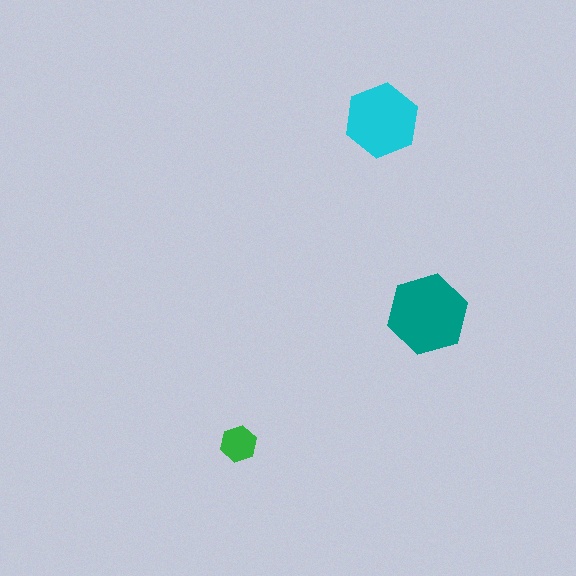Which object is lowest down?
The green hexagon is bottommost.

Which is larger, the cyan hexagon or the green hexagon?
The cyan one.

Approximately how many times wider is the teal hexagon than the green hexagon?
About 2 times wider.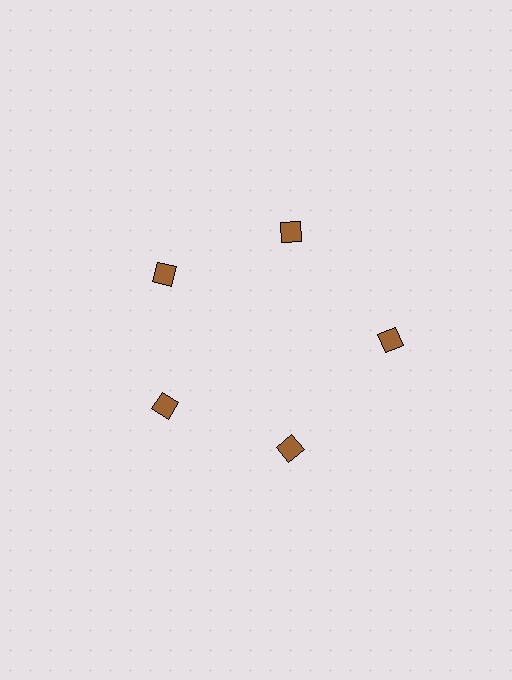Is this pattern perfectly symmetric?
No. The 5 brown squares are arranged in a ring, but one element near the 3 o'clock position is pushed outward from the center, breaking the 5-fold rotational symmetry.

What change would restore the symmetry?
The symmetry would be restored by moving it inward, back onto the ring so that all 5 squares sit at equal angles and equal distance from the center.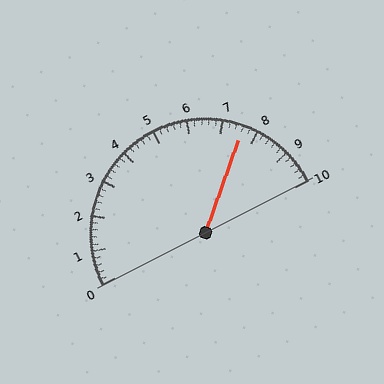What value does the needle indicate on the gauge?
The needle indicates approximately 7.6.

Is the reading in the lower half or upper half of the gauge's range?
The reading is in the upper half of the range (0 to 10).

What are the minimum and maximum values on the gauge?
The gauge ranges from 0 to 10.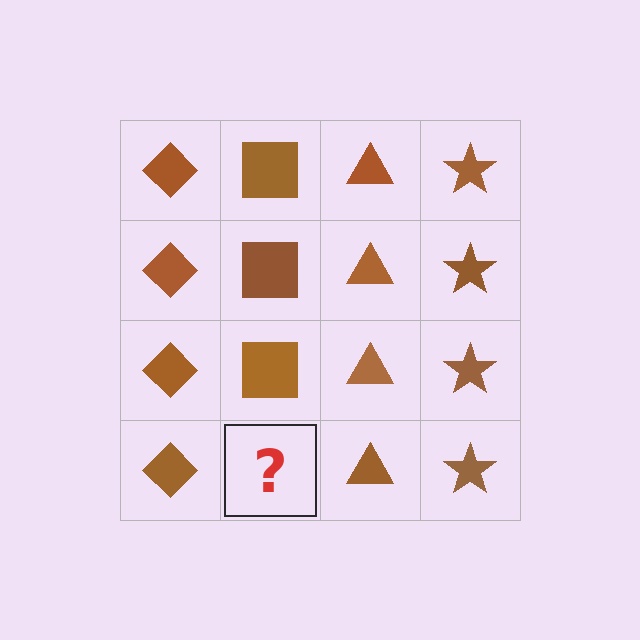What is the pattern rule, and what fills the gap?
The rule is that each column has a consistent shape. The gap should be filled with a brown square.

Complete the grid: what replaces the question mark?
The question mark should be replaced with a brown square.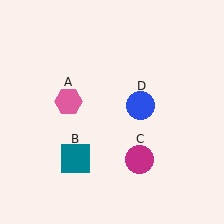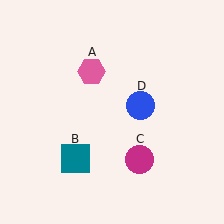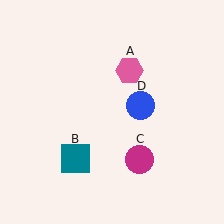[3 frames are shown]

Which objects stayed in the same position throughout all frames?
Teal square (object B) and magenta circle (object C) and blue circle (object D) remained stationary.